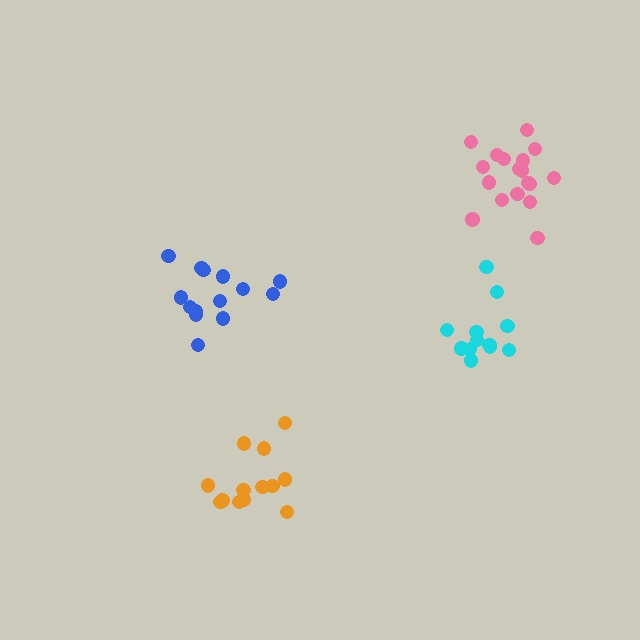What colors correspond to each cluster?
The clusters are colored: cyan, orange, blue, pink.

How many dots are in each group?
Group 1: 12 dots, Group 2: 13 dots, Group 3: 14 dots, Group 4: 18 dots (57 total).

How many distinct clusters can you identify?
There are 4 distinct clusters.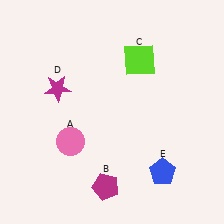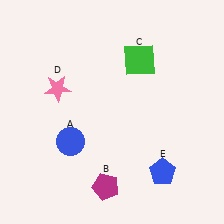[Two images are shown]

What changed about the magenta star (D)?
In Image 1, D is magenta. In Image 2, it changed to pink.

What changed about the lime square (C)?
In Image 1, C is lime. In Image 2, it changed to green.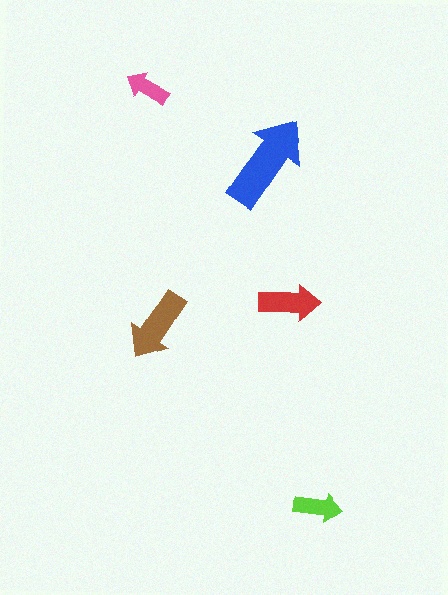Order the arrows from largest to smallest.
the blue one, the brown one, the red one, the lime one, the pink one.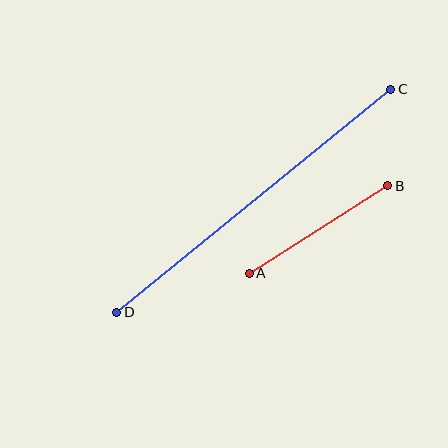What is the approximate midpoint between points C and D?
The midpoint is at approximately (254, 201) pixels.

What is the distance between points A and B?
The distance is approximately 164 pixels.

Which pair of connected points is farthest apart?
Points C and D are farthest apart.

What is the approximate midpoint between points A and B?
The midpoint is at approximately (318, 229) pixels.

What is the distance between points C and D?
The distance is approximately 353 pixels.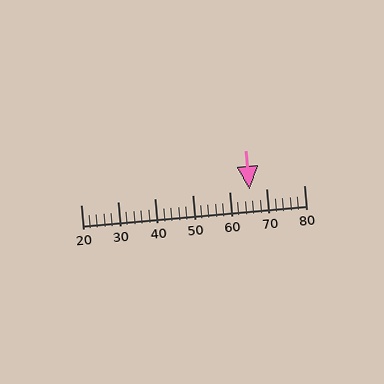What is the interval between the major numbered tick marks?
The major tick marks are spaced 10 units apart.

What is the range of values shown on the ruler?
The ruler shows values from 20 to 80.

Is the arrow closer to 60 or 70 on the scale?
The arrow is closer to 70.